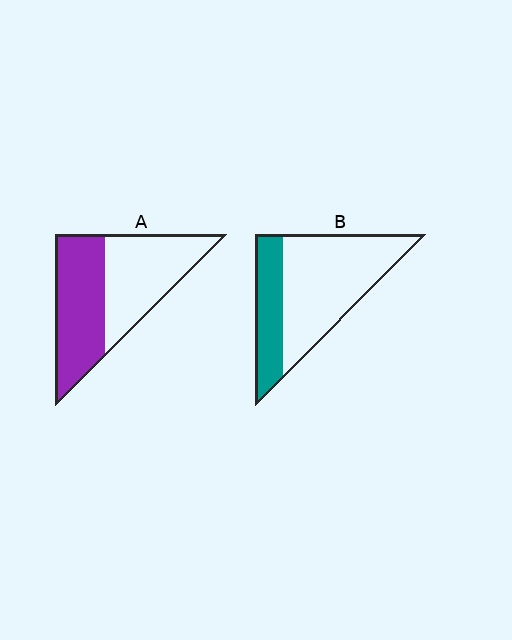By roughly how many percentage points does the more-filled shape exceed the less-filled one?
By roughly 20 percentage points (A over B).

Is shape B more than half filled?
No.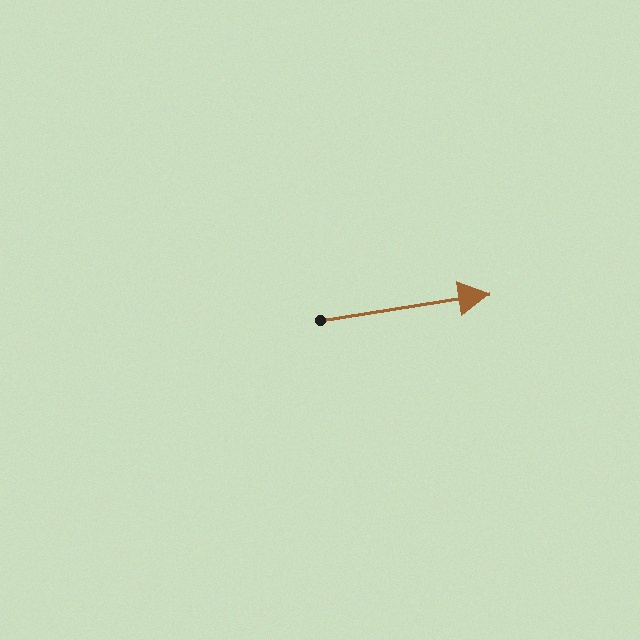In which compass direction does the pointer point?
East.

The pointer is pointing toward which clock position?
Roughly 3 o'clock.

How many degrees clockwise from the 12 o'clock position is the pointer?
Approximately 81 degrees.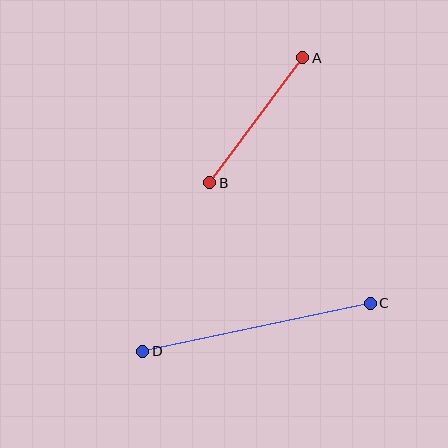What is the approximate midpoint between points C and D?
The midpoint is at approximately (257, 327) pixels.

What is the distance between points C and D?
The distance is approximately 232 pixels.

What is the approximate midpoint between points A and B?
The midpoint is at approximately (256, 120) pixels.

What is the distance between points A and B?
The distance is approximately 156 pixels.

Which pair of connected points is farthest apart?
Points C and D are farthest apart.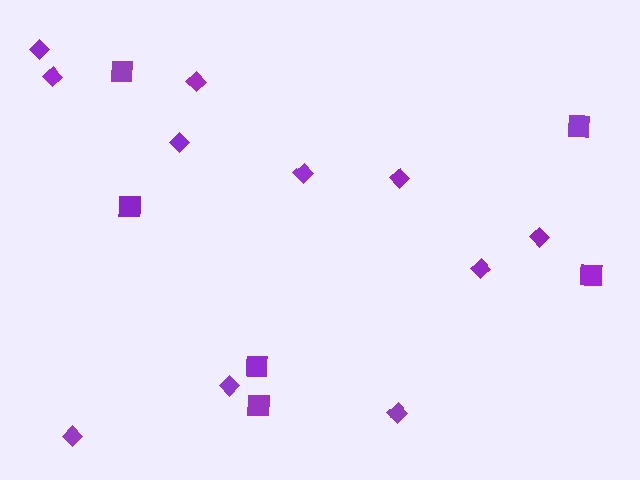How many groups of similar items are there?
There are 2 groups: one group of diamonds (11) and one group of squares (6).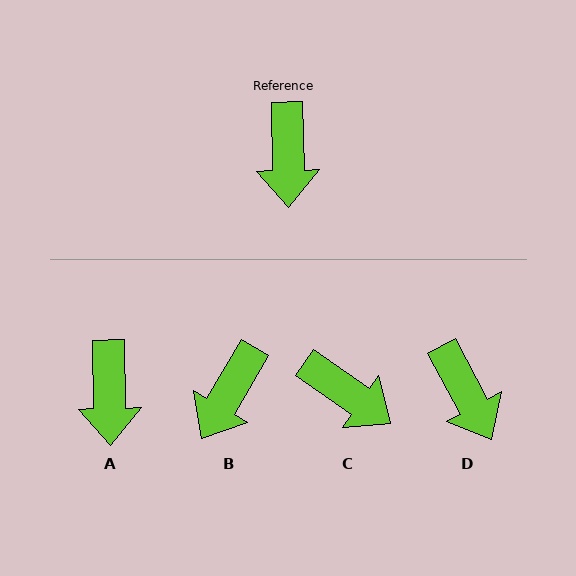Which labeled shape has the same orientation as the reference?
A.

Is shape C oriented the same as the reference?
No, it is off by about 54 degrees.